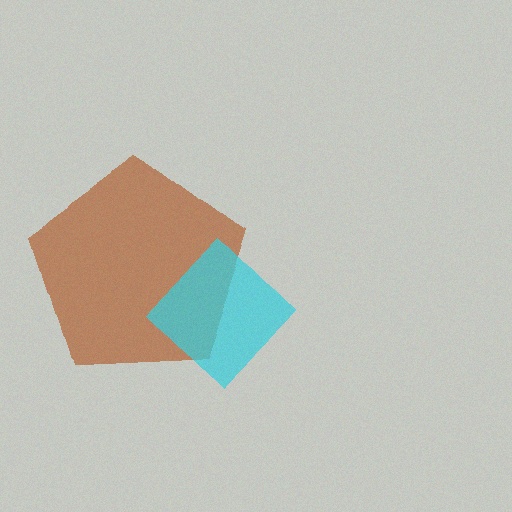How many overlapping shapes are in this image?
There are 2 overlapping shapes in the image.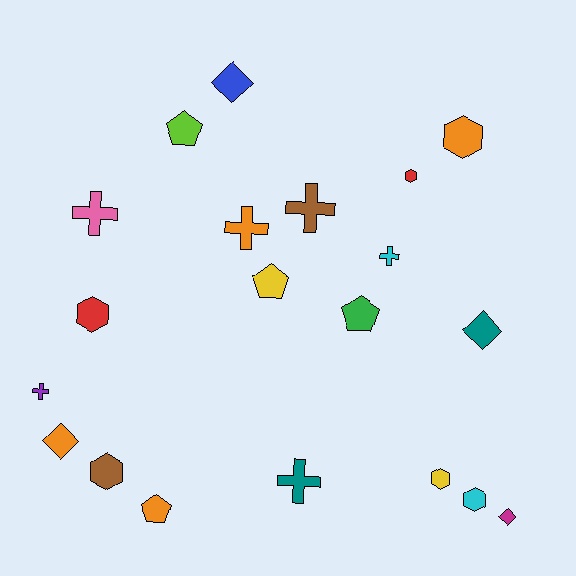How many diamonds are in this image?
There are 4 diamonds.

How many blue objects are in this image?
There is 1 blue object.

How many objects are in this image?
There are 20 objects.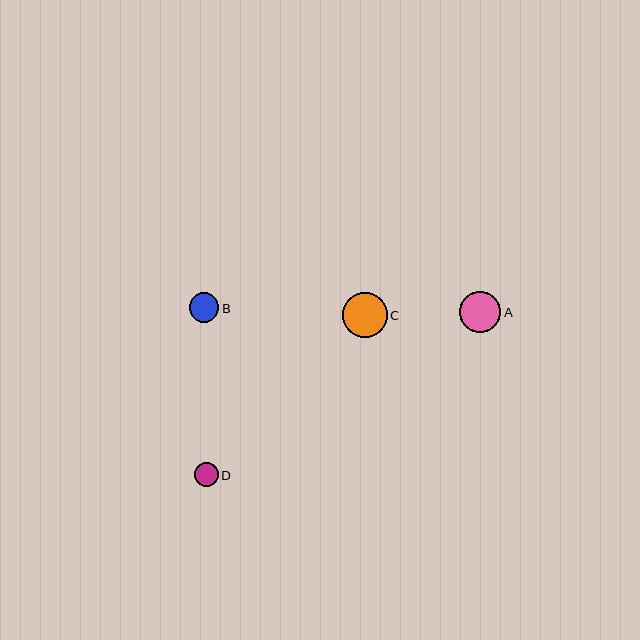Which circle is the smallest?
Circle D is the smallest with a size of approximately 24 pixels.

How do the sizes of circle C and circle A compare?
Circle C and circle A are approximately the same size.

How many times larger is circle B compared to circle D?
Circle B is approximately 1.2 times the size of circle D.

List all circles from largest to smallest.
From largest to smallest: C, A, B, D.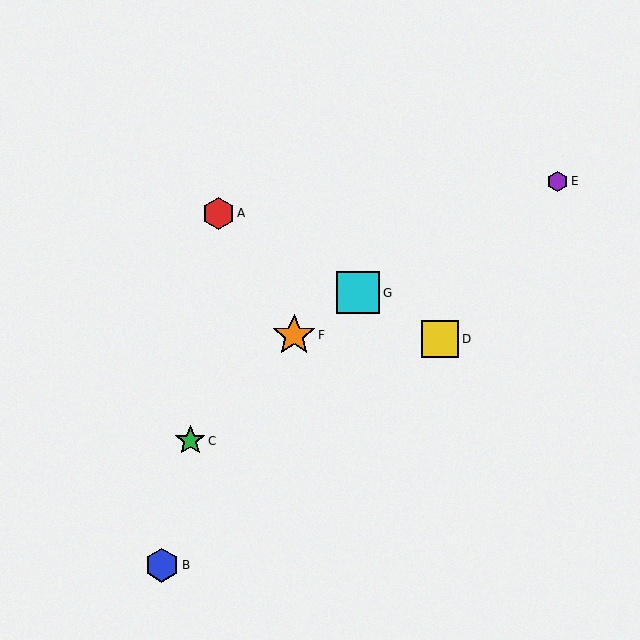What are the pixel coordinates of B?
Object B is at (162, 565).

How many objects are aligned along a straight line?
3 objects (A, D, G) are aligned along a straight line.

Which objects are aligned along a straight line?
Objects A, D, G are aligned along a straight line.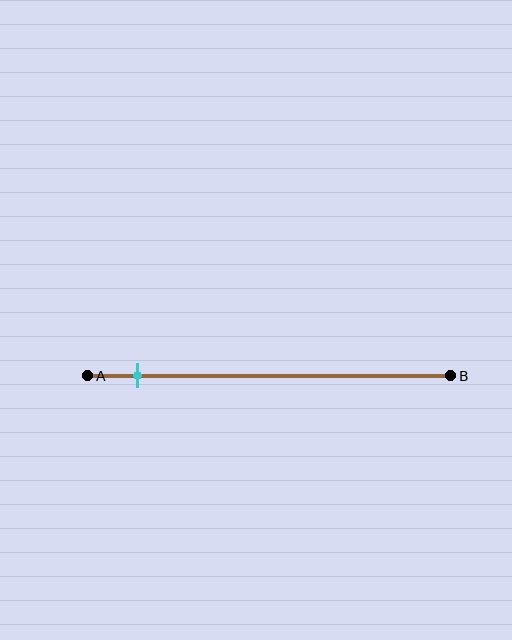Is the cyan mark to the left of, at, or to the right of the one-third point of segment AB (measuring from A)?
The cyan mark is to the left of the one-third point of segment AB.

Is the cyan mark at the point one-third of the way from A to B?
No, the mark is at about 15% from A, not at the 33% one-third point.